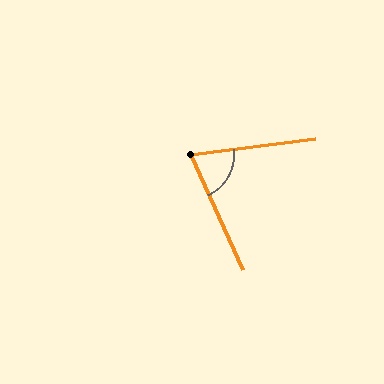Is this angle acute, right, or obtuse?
It is acute.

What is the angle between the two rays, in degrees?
Approximately 73 degrees.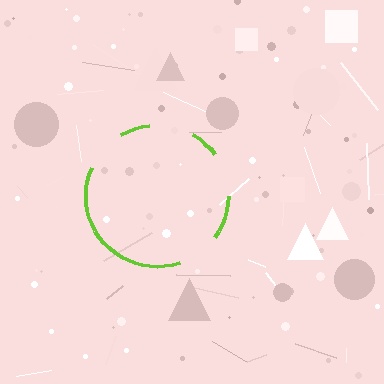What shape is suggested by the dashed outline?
The dashed outline suggests a circle.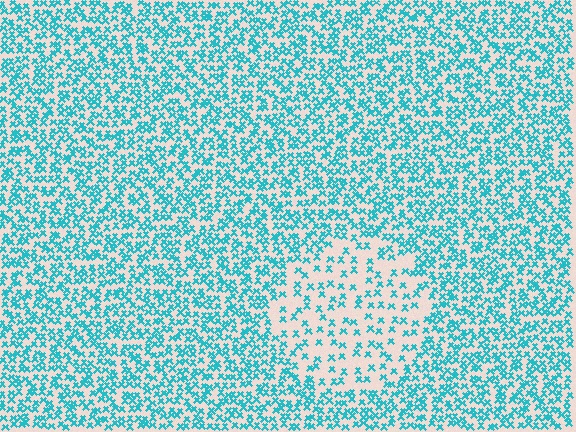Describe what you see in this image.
The image contains small cyan elements arranged at two different densities. A circle-shaped region is visible where the elements are less densely packed than the surrounding area.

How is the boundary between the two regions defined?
The boundary is defined by a change in element density (approximately 2.3x ratio). All elements are the same color, size, and shape.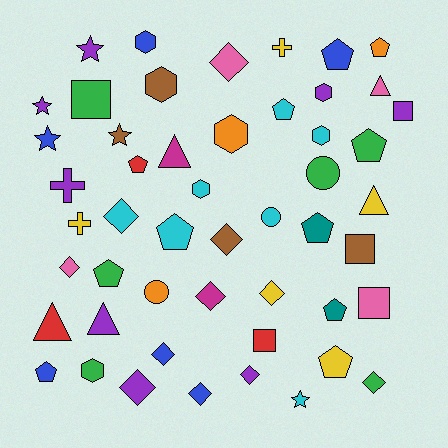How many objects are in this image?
There are 50 objects.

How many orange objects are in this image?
There are 3 orange objects.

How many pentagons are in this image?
There are 11 pentagons.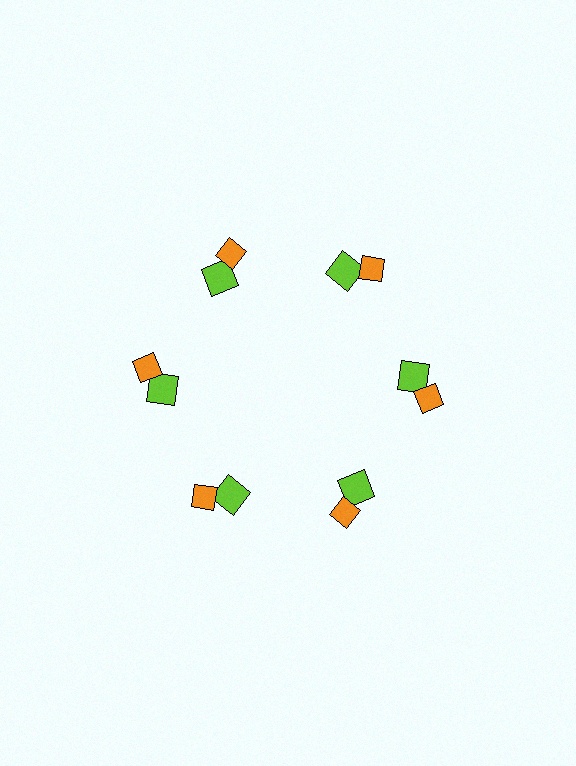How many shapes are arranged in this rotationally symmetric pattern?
There are 12 shapes, arranged in 6 groups of 2.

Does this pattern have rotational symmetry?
Yes, this pattern has 6-fold rotational symmetry. It looks the same after rotating 60 degrees around the center.